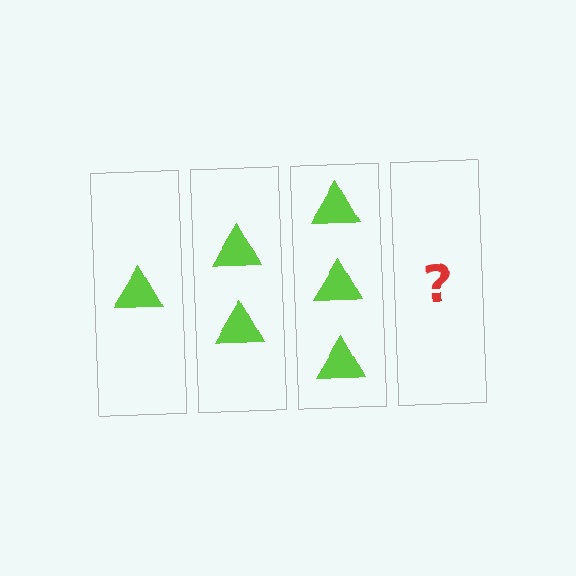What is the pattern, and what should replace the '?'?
The pattern is that each step adds one more triangle. The '?' should be 4 triangles.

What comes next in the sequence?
The next element should be 4 triangles.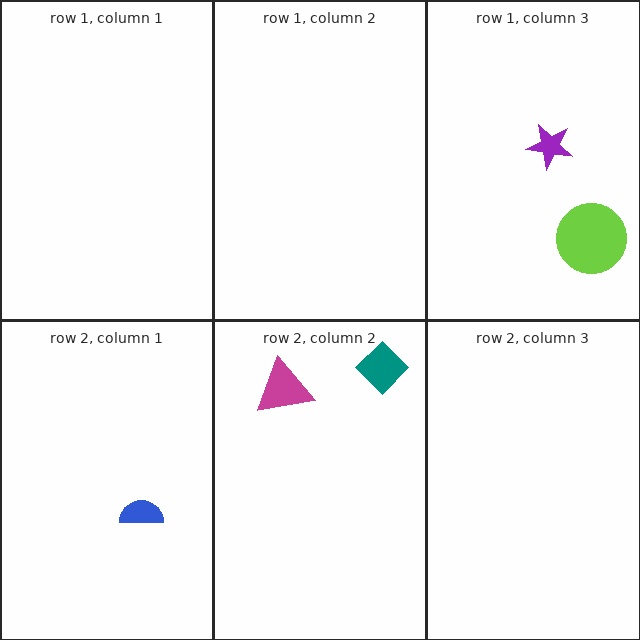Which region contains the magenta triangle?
The row 2, column 2 region.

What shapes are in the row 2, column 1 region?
The blue semicircle.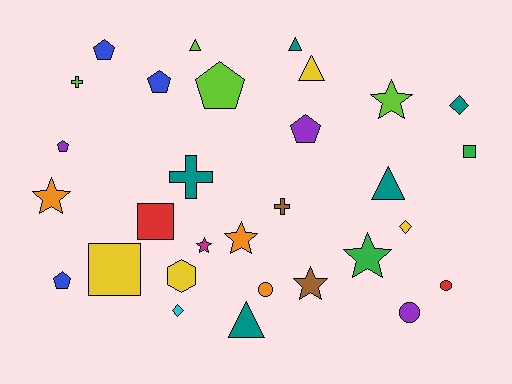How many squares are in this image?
There are 3 squares.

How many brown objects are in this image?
There are 2 brown objects.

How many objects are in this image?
There are 30 objects.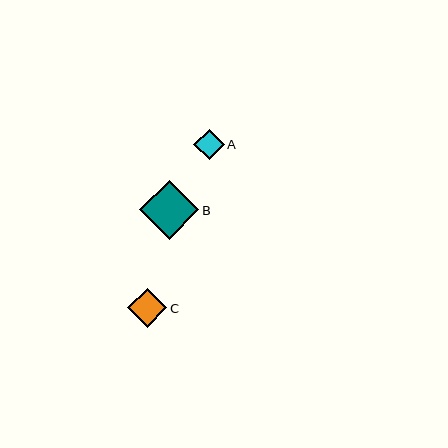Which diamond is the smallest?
Diamond A is the smallest with a size of approximately 30 pixels.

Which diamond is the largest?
Diamond B is the largest with a size of approximately 59 pixels.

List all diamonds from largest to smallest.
From largest to smallest: B, C, A.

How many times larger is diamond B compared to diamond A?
Diamond B is approximately 1.9 times the size of diamond A.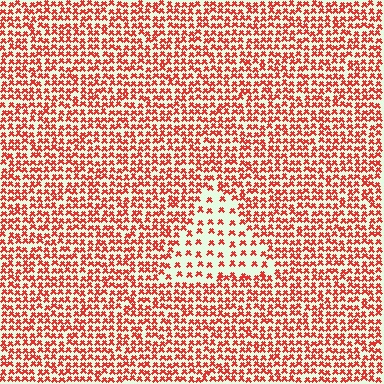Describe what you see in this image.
The image contains small red elements arranged at two different densities. A triangle-shaped region is visible where the elements are less densely packed than the surrounding area.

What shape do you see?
I see a triangle.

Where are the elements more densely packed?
The elements are more densely packed outside the triangle boundary.